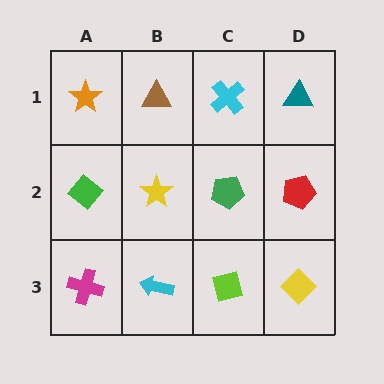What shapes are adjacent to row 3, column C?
A green pentagon (row 2, column C), a cyan arrow (row 3, column B), a yellow diamond (row 3, column D).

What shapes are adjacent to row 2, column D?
A teal triangle (row 1, column D), a yellow diamond (row 3, column D), a green pentagon (row 2, column C).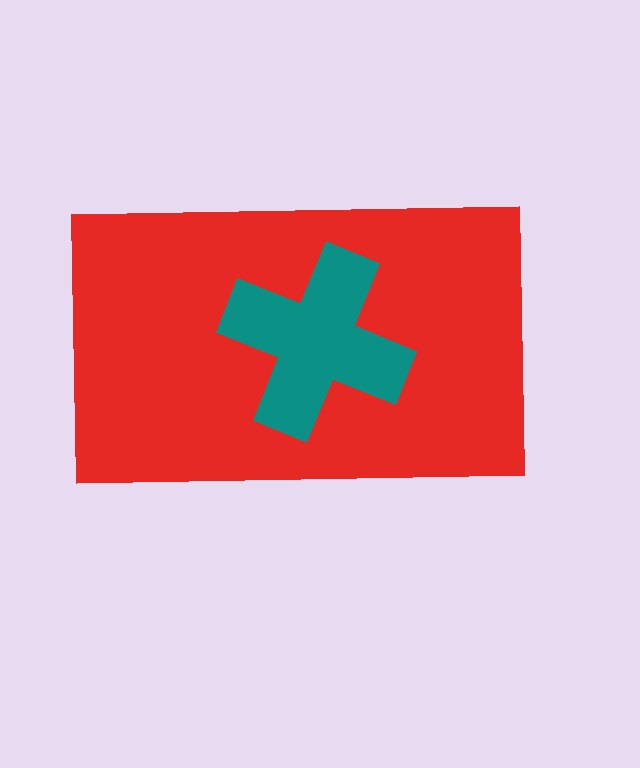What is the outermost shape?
The red rectangle.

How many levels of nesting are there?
2.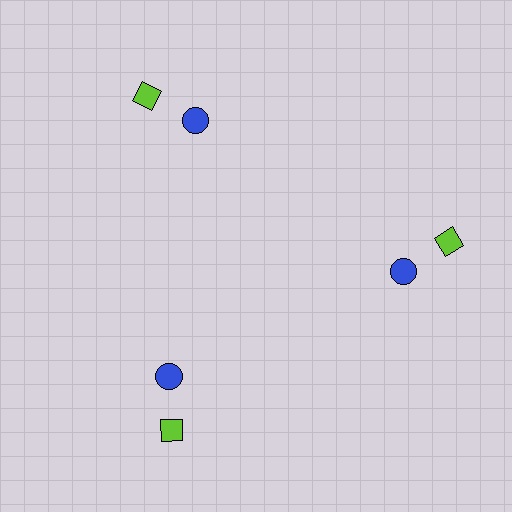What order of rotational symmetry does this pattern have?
This pattern has 3-fold rotational symmetry.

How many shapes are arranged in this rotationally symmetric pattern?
There are 6 shapes, arranged in 3 groups of 2.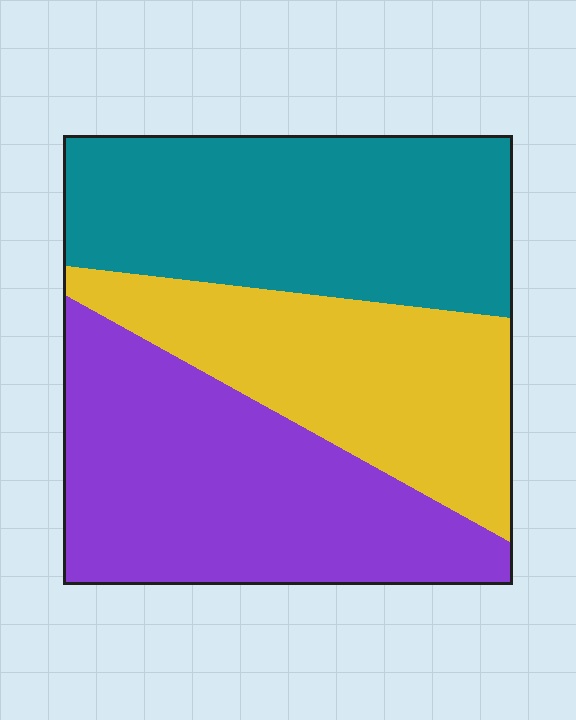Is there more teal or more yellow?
Teal.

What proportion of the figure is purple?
Purple covers 37% of the figure.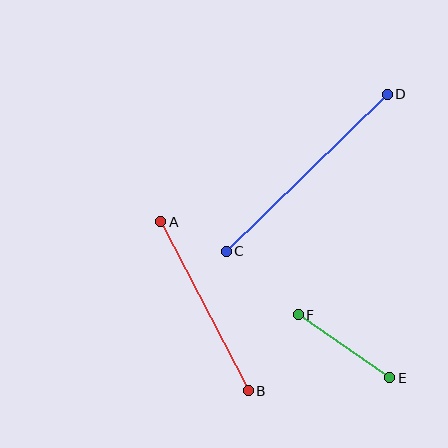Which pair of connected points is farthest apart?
Points C and D are farthest apart.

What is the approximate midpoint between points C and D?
The midpoint is at approximately (307, 173) pixels.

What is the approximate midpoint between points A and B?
The midpoint is at approximately (205, 306) pixels.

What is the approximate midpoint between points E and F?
The midpoint is at approximately (344, 346) pixels.